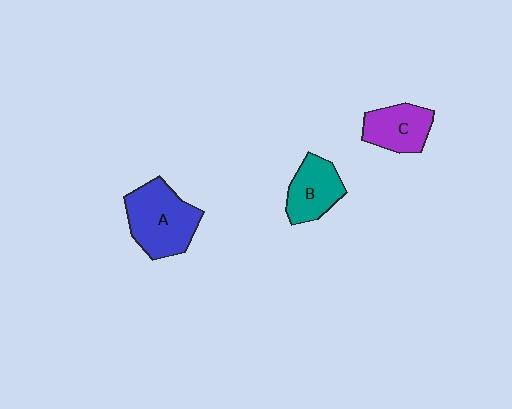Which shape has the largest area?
Shape A (blue).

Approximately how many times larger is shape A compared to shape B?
Approximately 1.5 times.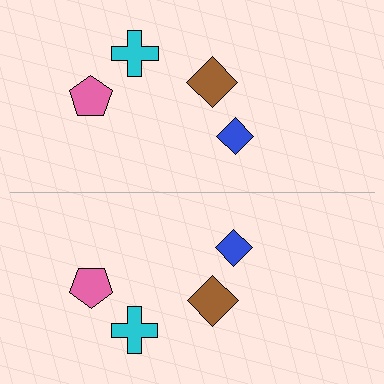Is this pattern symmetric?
Yes, this pattern has bilateral (reflection) symmetry.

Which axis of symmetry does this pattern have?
The pattern has a horizontal axis of symmetry running through the center of the image.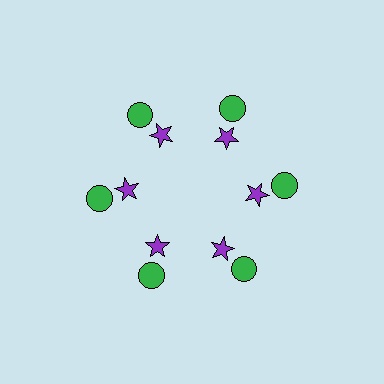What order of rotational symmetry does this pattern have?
This pattern has 6-fold rotational symmetry.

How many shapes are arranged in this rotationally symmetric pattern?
There are 12 shapes, arranged in 6 groups of 2.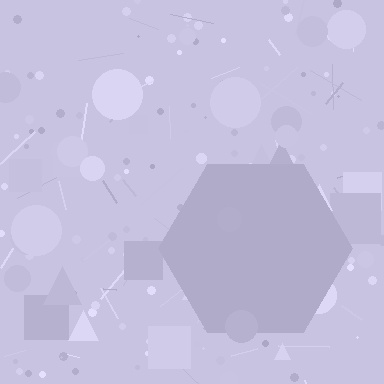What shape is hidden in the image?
A hexagon is hidden in the image.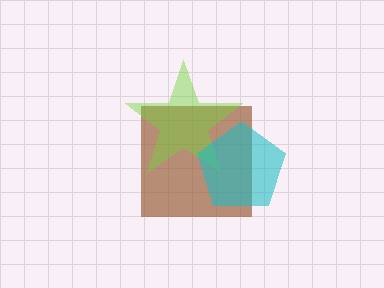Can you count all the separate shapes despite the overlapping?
Yes, there are 3 separate shapes.